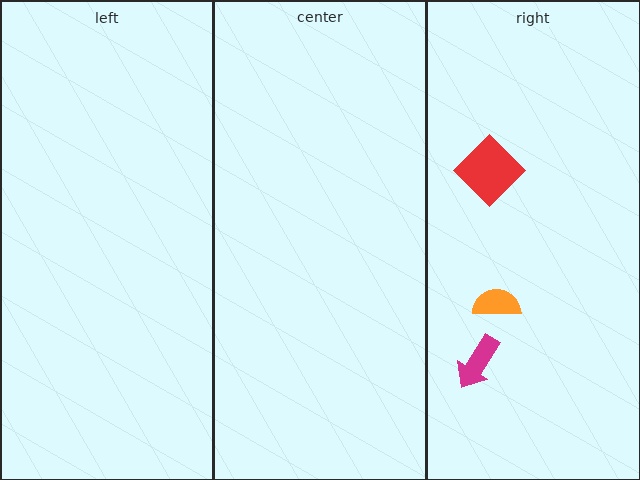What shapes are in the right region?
The red diamond, the orange semicircle, the magenta arrow.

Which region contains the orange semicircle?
The right region.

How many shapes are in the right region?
3.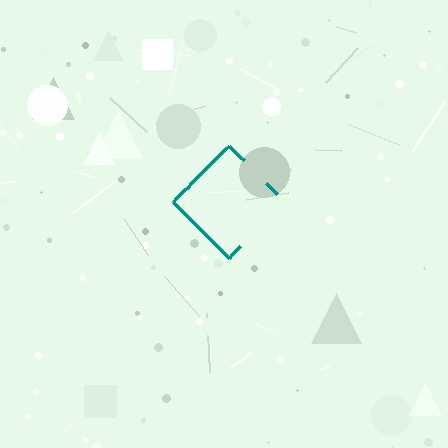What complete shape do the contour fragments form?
The contour fragments form a diamond.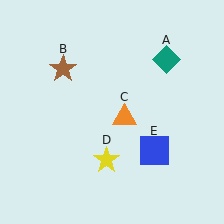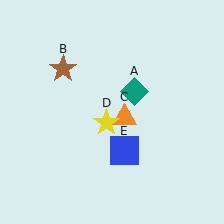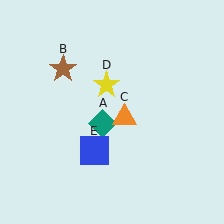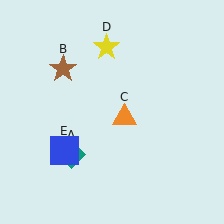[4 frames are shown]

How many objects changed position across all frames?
3 objects changed position: teal diamond (object A), yellow star (object D), blue square (object E).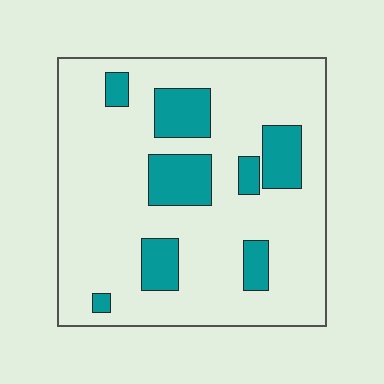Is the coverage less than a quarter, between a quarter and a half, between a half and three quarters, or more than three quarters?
Less than a quarter.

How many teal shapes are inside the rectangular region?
8.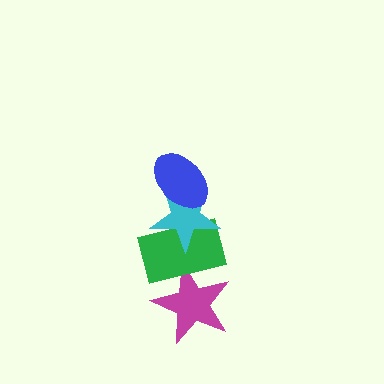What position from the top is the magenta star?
The magenta star is 4th from the top.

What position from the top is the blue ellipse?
The blue ellipse is 1st from the top.